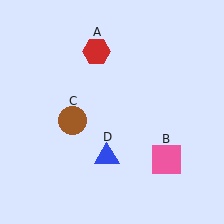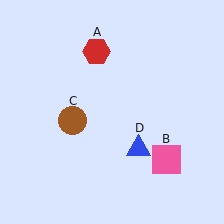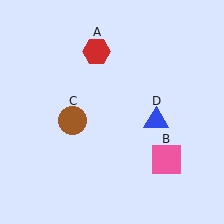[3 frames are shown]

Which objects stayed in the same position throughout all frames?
Red hexagon (object A) and pink square (object B) and brown circle (object C) remained stationary.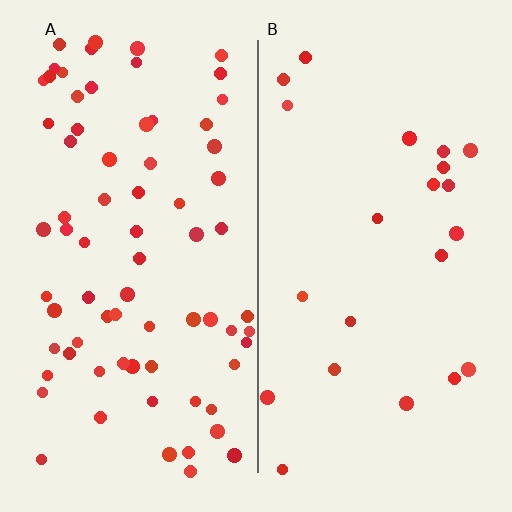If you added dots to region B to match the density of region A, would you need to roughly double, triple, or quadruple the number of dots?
Approximately triple.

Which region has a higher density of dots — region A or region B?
A (the left).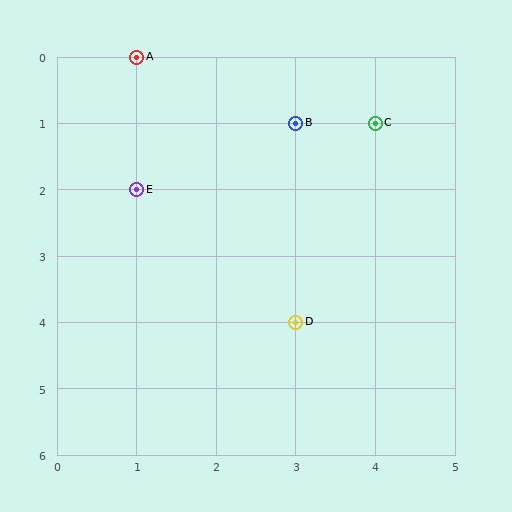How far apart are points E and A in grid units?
Points E and A are 2 rows apart.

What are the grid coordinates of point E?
Point E is at grid coordinates (1, 2).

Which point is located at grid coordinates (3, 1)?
Point B is at (3, 1).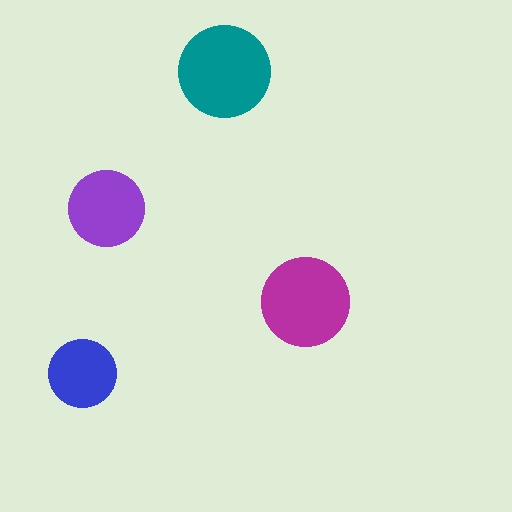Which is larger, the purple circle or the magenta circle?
The magenta one.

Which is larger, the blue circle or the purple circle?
The purple one.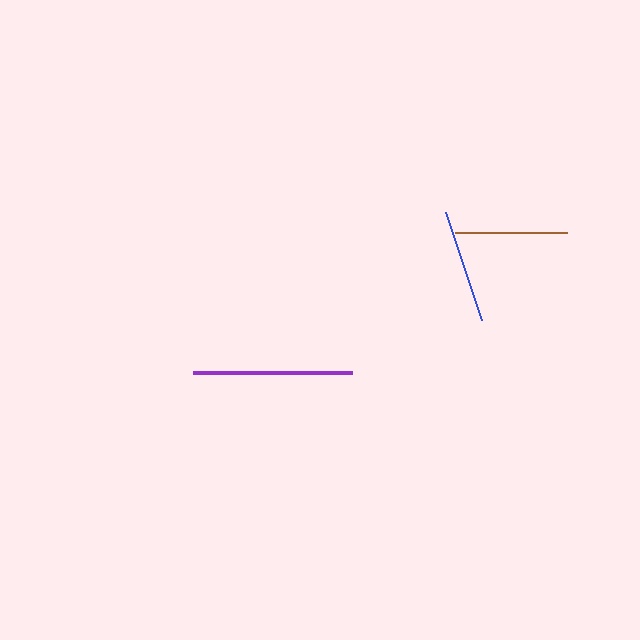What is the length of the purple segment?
The purple segment is approximately 159 pixels long.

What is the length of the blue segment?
The blue segment is approximately 115 pixels long.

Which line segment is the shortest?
The brown line is the shortest at approximately 112 pixels.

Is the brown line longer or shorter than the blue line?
The blue line is longer than the brown line.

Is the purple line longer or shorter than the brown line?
The purple line is longer than the brown line.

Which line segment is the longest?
The purple line is the longest at approximately 159 pixels.